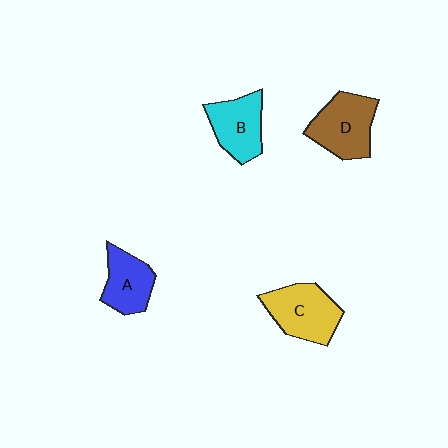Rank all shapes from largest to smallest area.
From largest to smallest: C (yellow), D (brown), B (cyan), A (blue).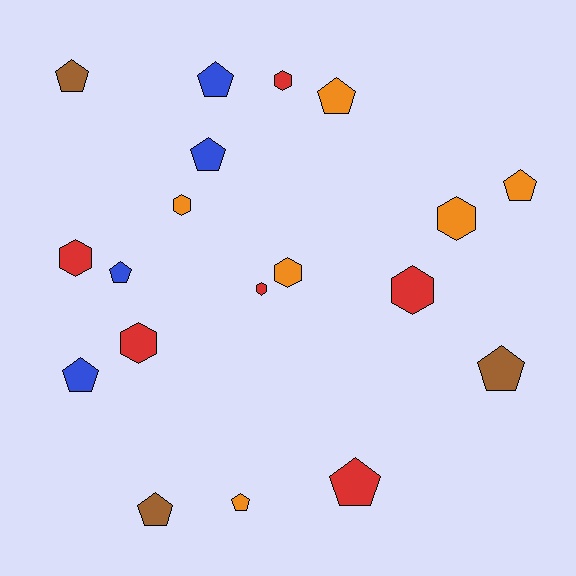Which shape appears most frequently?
Pentagon, with 11 objects.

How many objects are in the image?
There are 19 objects.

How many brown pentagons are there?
There are 3 brown pentagons.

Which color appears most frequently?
Orange, with 6 objects.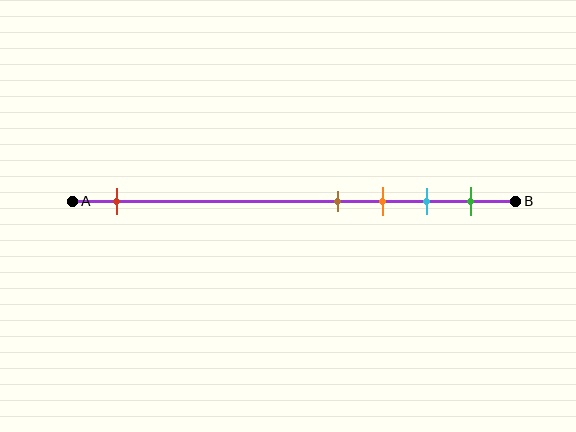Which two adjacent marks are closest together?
The brown and orange marks are the closest adjacent pair.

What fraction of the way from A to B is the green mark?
The green mark is approximately 90% (0.9) of the way from A to B.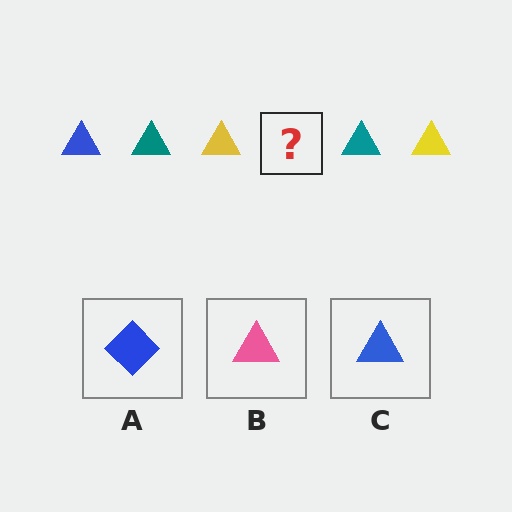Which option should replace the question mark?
Option C.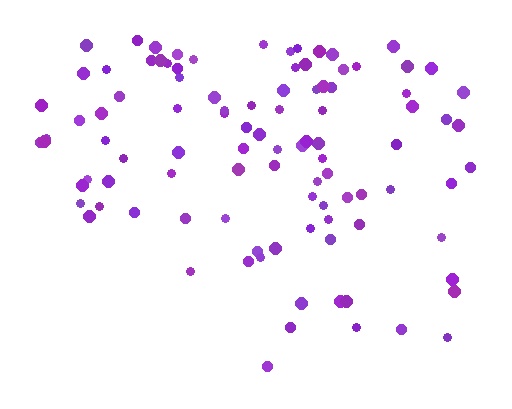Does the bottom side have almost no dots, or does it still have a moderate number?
Still a moderate number, just noticeably fewer than the top.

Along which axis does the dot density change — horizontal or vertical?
Vertical.